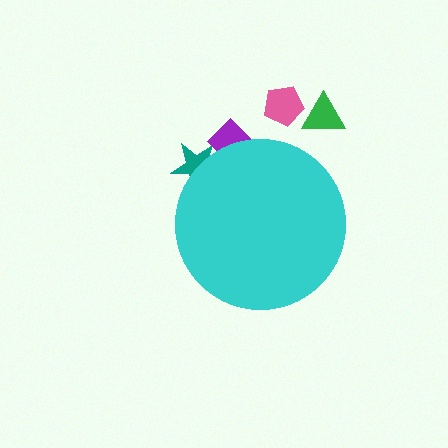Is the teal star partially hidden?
Yes, the teal star is partially hidden behind the cyan circle.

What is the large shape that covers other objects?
A cyan circle.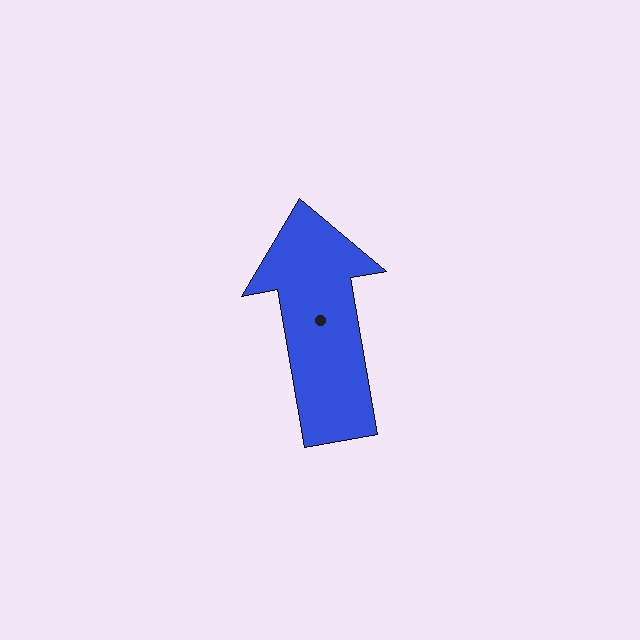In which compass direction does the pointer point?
North.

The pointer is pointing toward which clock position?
Roughly 12 o'clock.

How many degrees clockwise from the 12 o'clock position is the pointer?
Approximately 350 degrees.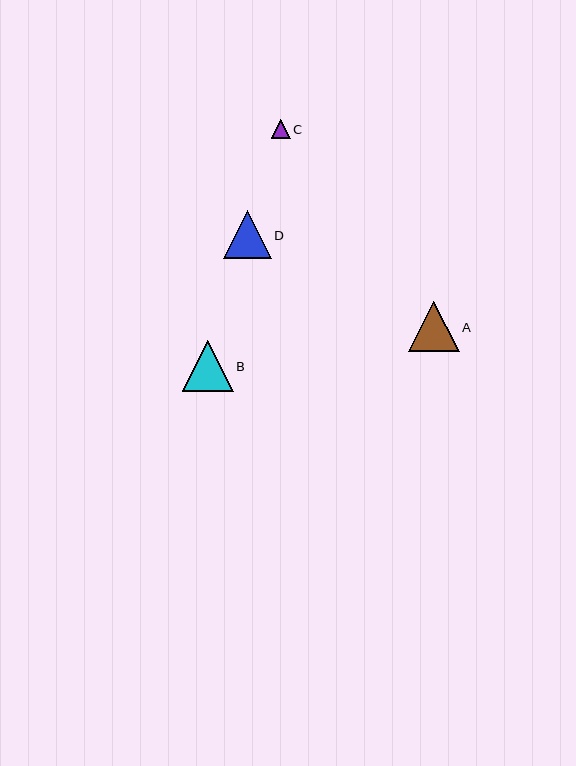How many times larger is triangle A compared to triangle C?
Triangle A is approximately 2.7 times the size of triangle C.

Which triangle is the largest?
Triangle B is the largest with a size of approximately 51 pixels.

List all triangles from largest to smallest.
From largest to smallest: B, A, D, C.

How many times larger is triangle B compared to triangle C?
Triangle B is approximately 2.7 times the size of triangle C.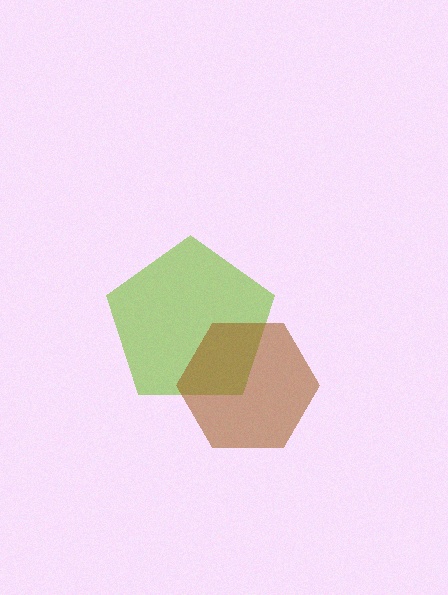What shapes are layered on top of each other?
The layered shapes are: a lime pentagon, a brown hexagon.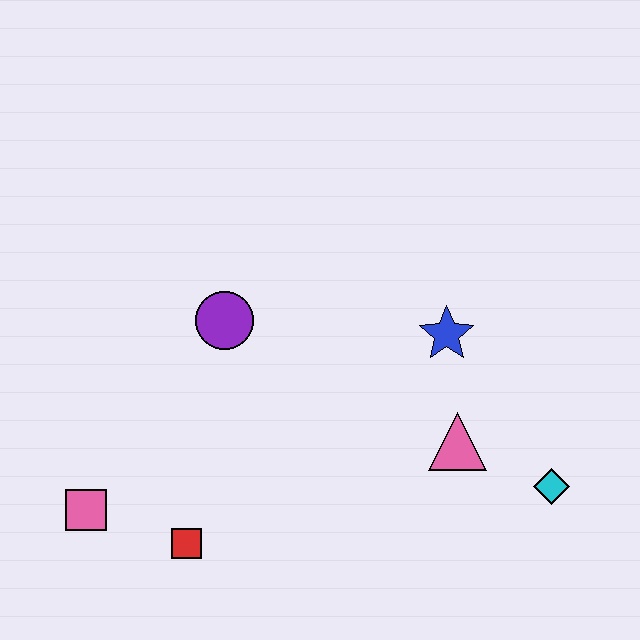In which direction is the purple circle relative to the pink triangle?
The purple circle is to the left of the pink triangle.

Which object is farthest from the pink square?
The cyan diamond is farthest from the pink square.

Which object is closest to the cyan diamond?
The pink triangle is closest to the cyan diamond.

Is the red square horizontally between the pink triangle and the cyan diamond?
No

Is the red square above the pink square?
No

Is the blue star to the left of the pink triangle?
Yes